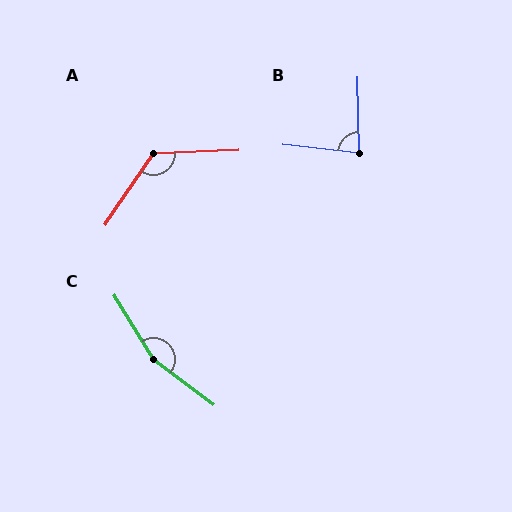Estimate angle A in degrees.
Approximately 127 degrees.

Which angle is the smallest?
B, at approximately 83 degrees.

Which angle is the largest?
C, at approximately 159 degrees.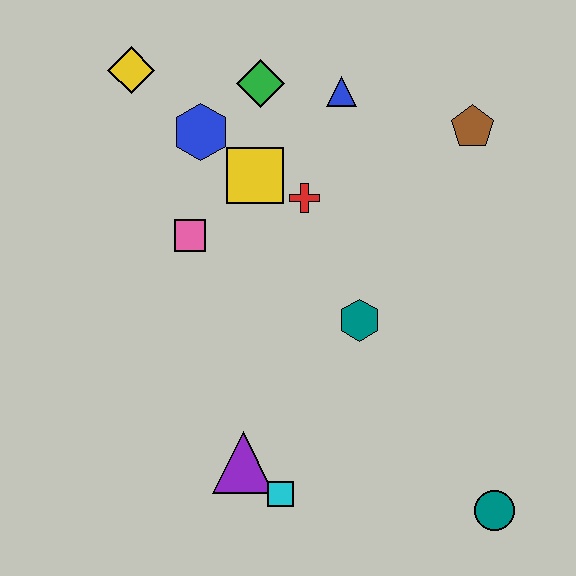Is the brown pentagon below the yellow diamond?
Yes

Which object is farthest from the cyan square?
The yellow diamond is farthest from the cyan square.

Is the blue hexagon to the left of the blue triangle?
Yes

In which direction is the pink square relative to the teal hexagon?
The pink square is to the left of the teal hexagon.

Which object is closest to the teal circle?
The cyan square is closest to the teal circle.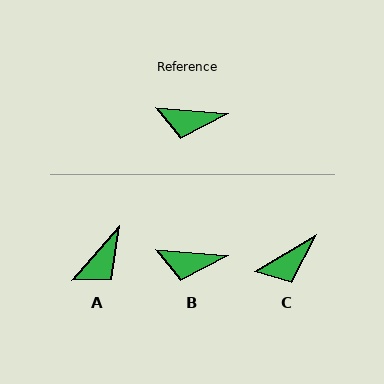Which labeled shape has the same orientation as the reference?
B.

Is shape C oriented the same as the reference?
No, it is off by about 35 degrees.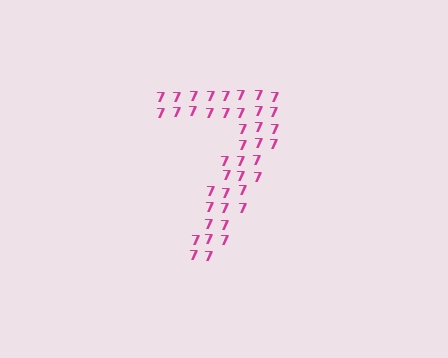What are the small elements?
The small elements are digit 7's.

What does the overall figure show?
The overall figure shows the digit 7.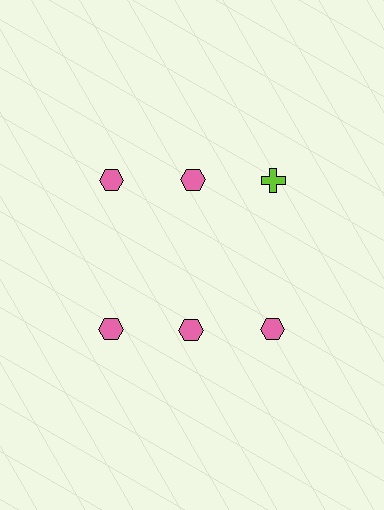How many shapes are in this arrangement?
There are 6 shapes arranged in a grid pattern.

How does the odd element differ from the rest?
It differs in both color (lime instead of pink) and shape (cross instead of hexagon).